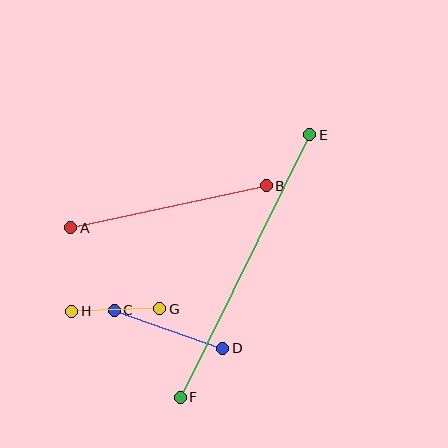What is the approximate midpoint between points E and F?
The midpoint is at approximately (245, 266) pixels.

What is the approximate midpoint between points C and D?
The midpoint is at approximately (168, 329) pixels.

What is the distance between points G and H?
The distance is approximately 88 pixels.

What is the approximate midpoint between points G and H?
The midpoint is at approximately (116, 310) pixels.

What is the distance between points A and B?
The distance is approximately 200 pixels.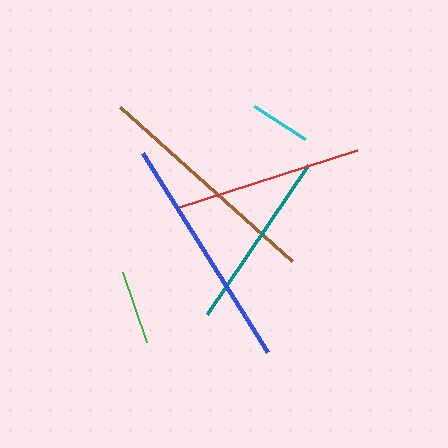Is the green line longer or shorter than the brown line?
The brown line is longer than the green line.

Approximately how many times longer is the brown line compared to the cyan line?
The brown line is approximately 3.7 times the length of the cyan line.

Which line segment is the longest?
The blue line is the longest at approximately 236 pixels.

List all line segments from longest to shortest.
From longest to shortest: blue, brown, red, teal, green, cyan.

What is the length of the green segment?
The green segment is approximately 74 pixels long.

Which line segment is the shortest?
The cyan line is the shortest at approximately 62 pixels.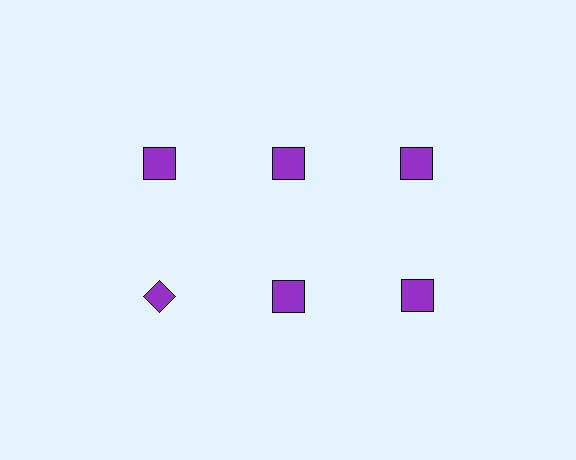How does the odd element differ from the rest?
It has a different shape: diamond instead of square.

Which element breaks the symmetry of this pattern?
The purple diamond in the second row, leftmost column breaks the symmetry. All other shapes are purple squares.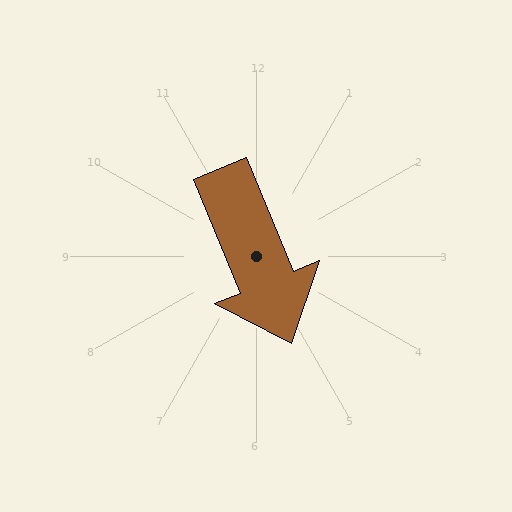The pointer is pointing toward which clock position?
Roughly 5 o'clock.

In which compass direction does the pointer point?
South.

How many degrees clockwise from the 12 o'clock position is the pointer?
Approximately 158 degrees.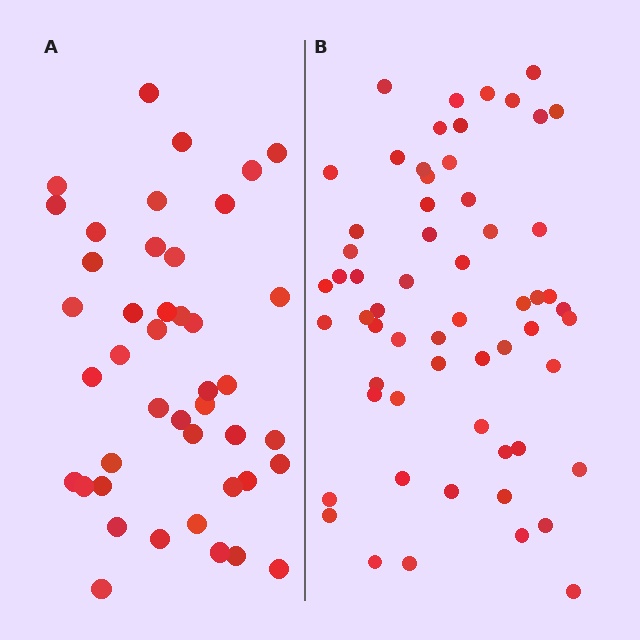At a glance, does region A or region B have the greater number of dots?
Region B (the right region) has more dots.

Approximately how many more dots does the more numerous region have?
Region B has approximately 15 more dots than region A.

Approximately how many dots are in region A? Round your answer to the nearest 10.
About 40 dots. (The exact count is 43, which rounds to 40.)